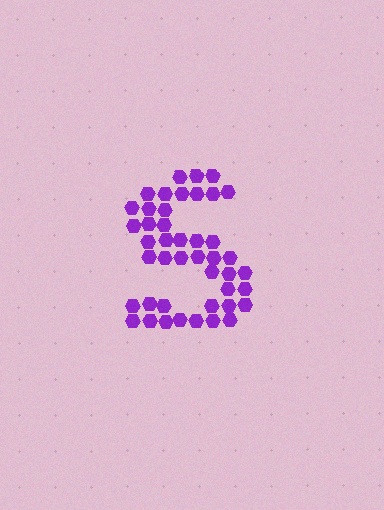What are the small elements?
The small elements are hexagons.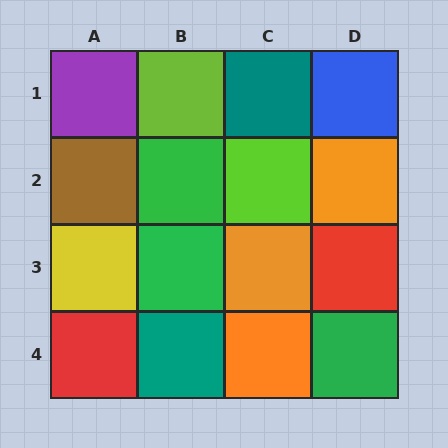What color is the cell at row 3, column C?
Orange.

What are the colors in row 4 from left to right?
Red, teal, orange, green.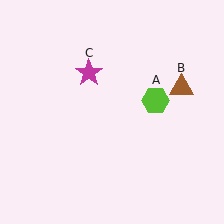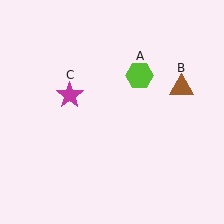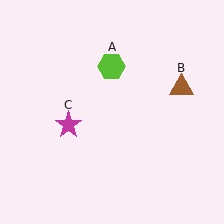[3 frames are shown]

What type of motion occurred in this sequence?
The lime hexagon (object A), magenta star (object C) rotated counterclockwise around the center of the scene.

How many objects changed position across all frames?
2 objects changed position: lime hexagon (object A), magenta star (object C).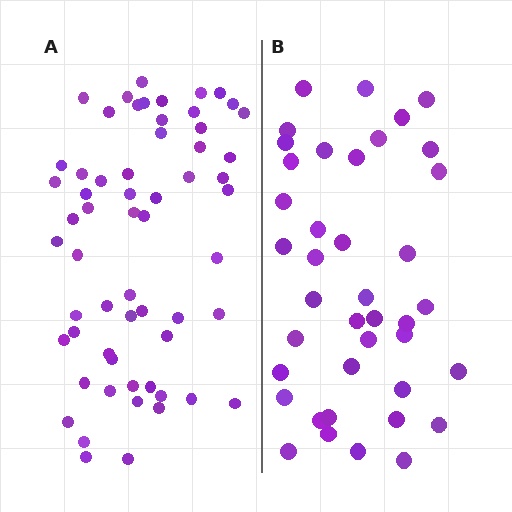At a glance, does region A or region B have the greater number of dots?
Region A (the left region) has more dots.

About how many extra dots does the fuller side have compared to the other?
Region A has approximately 20 more dots than region B.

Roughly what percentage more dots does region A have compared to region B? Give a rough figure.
About 50% more.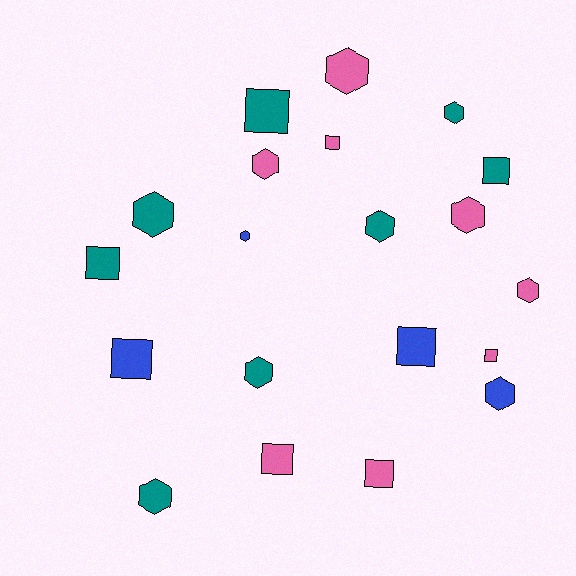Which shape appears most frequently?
Hexagon, with 11 objects.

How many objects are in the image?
There are 20 objects.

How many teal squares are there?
There are 3 teal squares.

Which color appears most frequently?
Pink, with 8 objects.